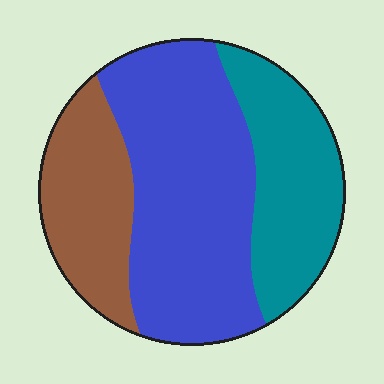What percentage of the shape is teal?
Teal takes up about one quarter (1/4) of the shape.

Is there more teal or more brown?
Teal.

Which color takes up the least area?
Brown, at roughly 25%.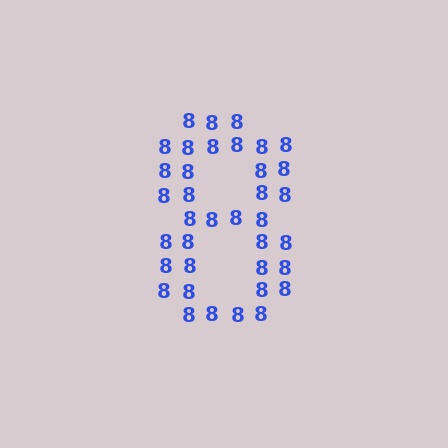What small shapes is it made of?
It is made of small digit 8's.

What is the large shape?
The large shape is the digit 8.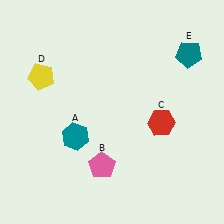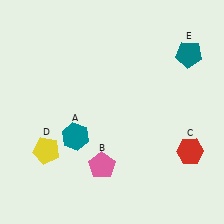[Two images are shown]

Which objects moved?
The objects that moved are: the red hexagon (C), the yellow pentagon (D).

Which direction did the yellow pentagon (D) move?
The yellow pentagon (D) moved down.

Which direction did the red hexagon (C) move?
The red hexagon (C) moved right.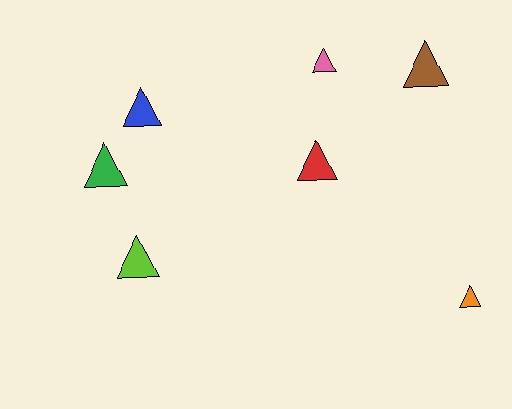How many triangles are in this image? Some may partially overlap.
There are 7 triangles.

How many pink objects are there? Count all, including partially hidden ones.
There is 1 pink object.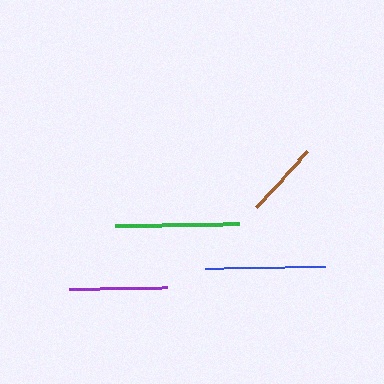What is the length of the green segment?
The green segment is approximately 124 pixels long.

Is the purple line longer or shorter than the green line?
The green line is longer than the purple line.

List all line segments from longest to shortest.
From longest to shortest: green, blue, purple, brown.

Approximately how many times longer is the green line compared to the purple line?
The green line is approximately 1.3 times the length of the purple line.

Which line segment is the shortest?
The brown line is the shortest at approximately 76 pixels.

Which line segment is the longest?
The green line is the longest at approximately 124 pixels.